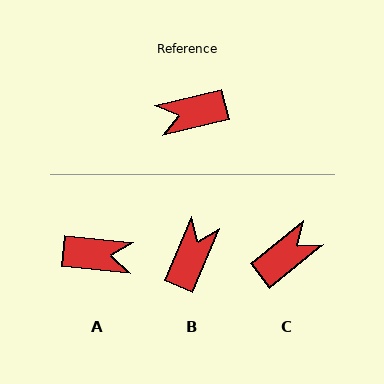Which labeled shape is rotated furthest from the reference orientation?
A, about 161 degrees away.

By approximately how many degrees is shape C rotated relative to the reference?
Approximately 155 degrees clockwise.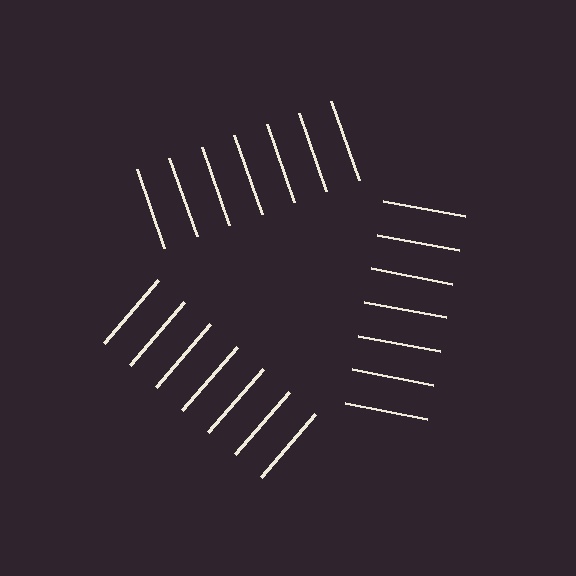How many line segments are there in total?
21 — 7 along each of the 3 edges.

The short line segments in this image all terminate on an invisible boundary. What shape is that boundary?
An illusory triangle — the line segments terminate on its edges but no continuous stroke is drawn.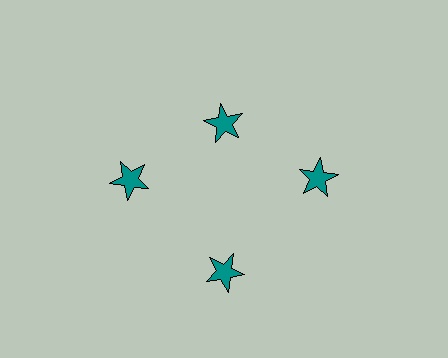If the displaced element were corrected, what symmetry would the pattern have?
It would have 4-fold rotational symmetry — the pattern would map onto itself every 90 degrees.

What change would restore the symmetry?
The symmetry would be restored by moving it outward, back onto the ring so that all 4 stars sit at equal angles and equal distance from the center.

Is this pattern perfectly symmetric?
No. The 4 teal stars are arranged in a ring, but one element near the 12 o'clock position is pulled inward toward the center, breaking the 4-fold rotational symmetry.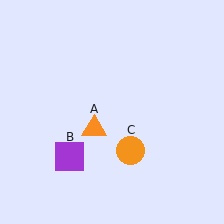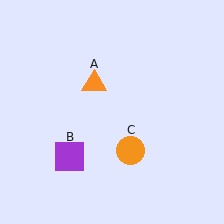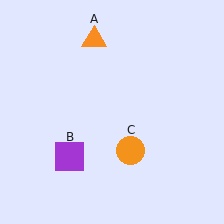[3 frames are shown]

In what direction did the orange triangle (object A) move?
The orange triangle (object A) moved up.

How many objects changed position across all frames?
1 object changed position: orange triangle (object A).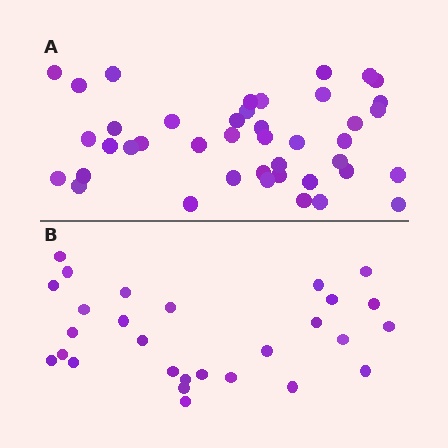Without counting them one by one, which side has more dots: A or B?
Region A (the top region) has more dots.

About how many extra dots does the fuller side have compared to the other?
Region A has approximately 15 more dots than region B.